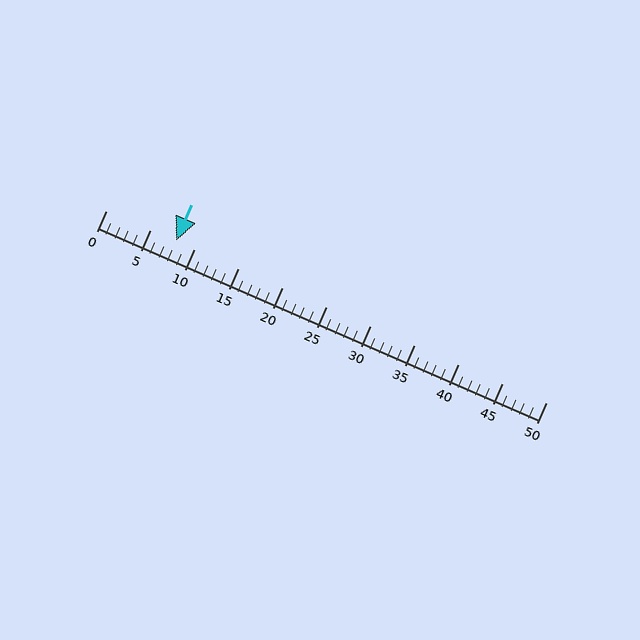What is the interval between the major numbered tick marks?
The major tick marks are spaced 5 units apart.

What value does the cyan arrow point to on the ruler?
The cyan arrow points to approximately 8.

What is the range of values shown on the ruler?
The ruler shows values from 0 to 50.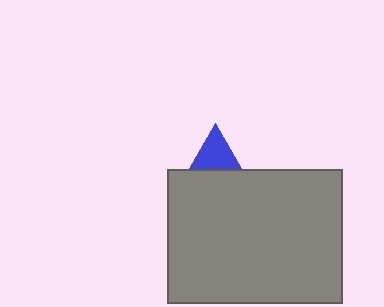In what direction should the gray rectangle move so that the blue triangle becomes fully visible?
The gray rectangle should move down. That is the shortest direction to clear the overlap and leave the blue triangle fully visible.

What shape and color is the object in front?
The object in front is a gray rectangle.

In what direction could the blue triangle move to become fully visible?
The blue triangle could move up. That would shift it out from behind the gray rectangle entirely.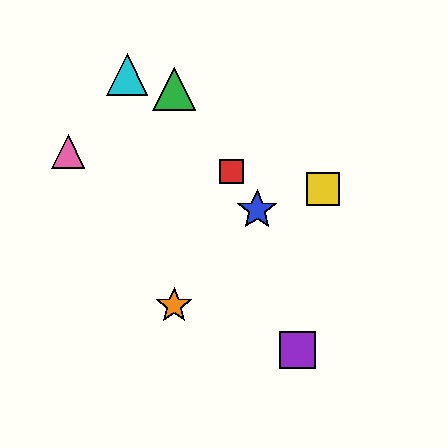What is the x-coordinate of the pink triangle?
The pink triangle is at x≈68.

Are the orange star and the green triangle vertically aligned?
Yes, both are at x≈174.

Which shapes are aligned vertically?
The green triangle, the orange star are aligned vertically.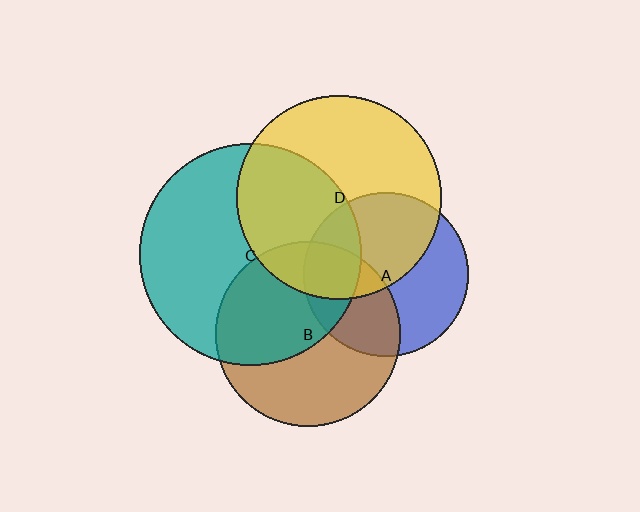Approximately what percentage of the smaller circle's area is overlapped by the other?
Approximately 50%.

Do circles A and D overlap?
Yes.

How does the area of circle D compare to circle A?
Approximately 1.5 times.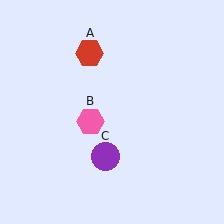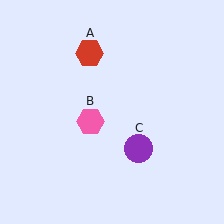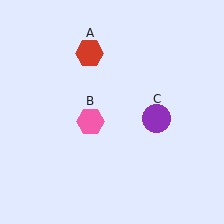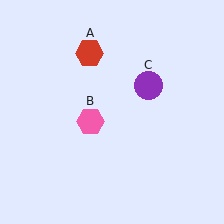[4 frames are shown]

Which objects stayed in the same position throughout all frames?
Red hexagon (object A) and pink hexagon (object B) remained stationary.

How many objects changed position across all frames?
1 object changed position: purple circle (object C).